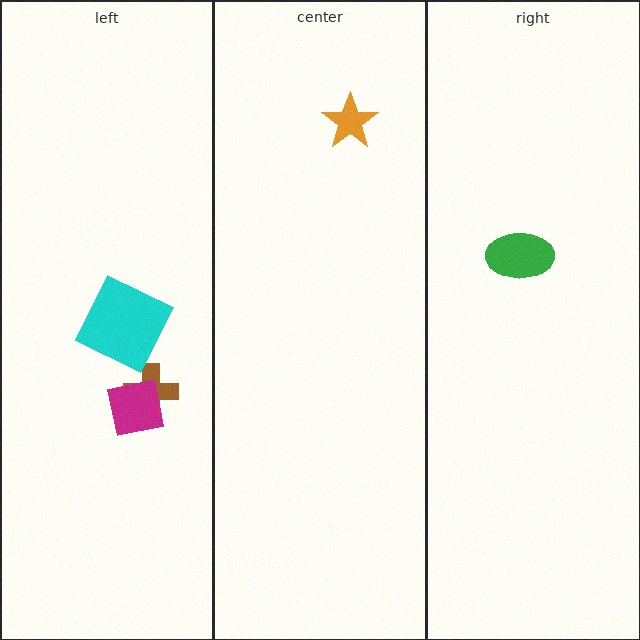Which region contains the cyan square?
The left region.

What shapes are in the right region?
The green ellipse.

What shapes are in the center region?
The orange star.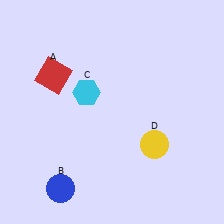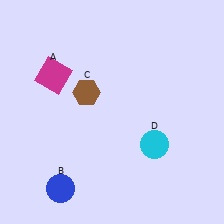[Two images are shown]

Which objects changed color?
A changed from red to magenta. C changed from cyan to brown. D changed from yellow to cyan.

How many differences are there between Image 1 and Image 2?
There are 3 differences between the two images.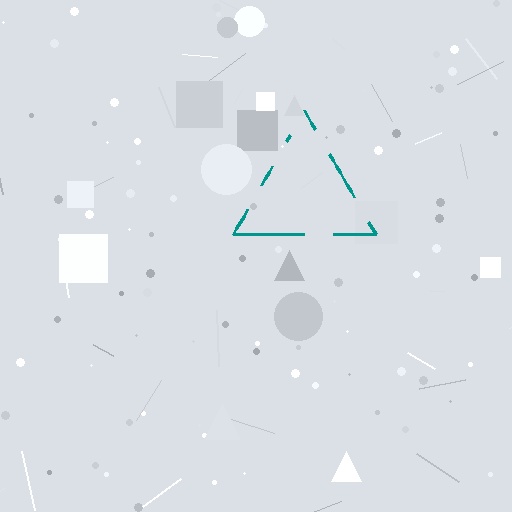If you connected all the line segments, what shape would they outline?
They would outline a triangle.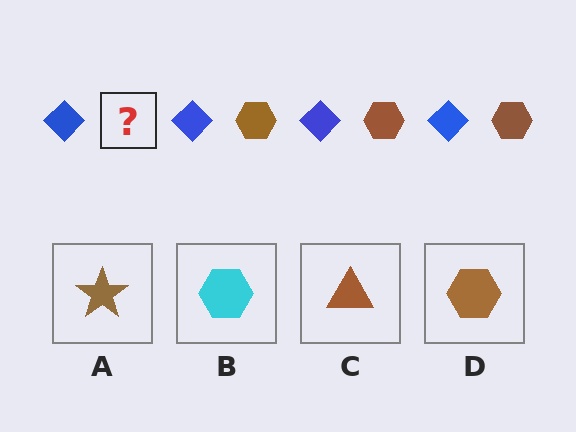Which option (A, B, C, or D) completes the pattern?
D.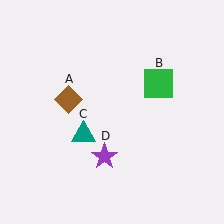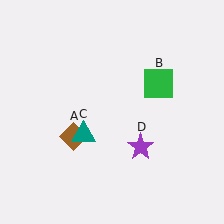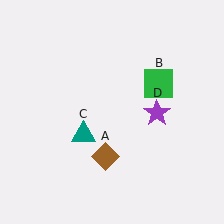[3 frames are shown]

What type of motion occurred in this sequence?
The brown diamond (object A), purple star (object D) rotated counterclockwise around the center of the scene.